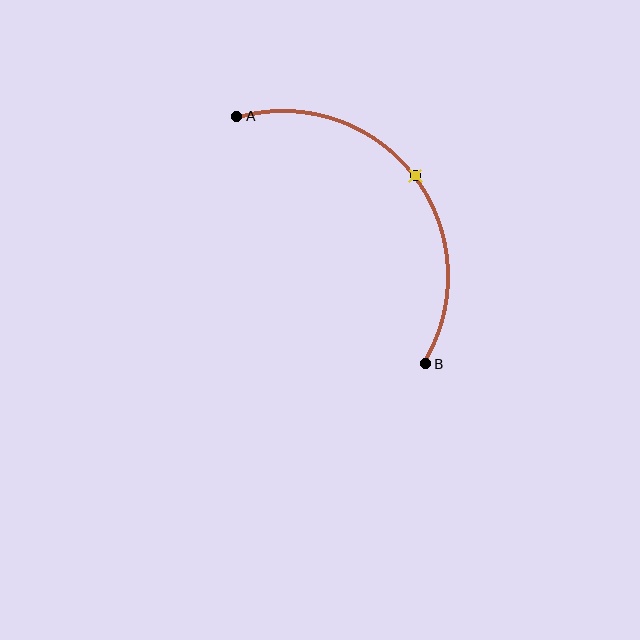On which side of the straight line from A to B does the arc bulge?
The arc bulges above and to the right of the straight line connecting A and B.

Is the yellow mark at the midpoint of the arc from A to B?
Yes. The yellow mark lies on the arc at equal arc-length from both A and B — it is the arc midpoint.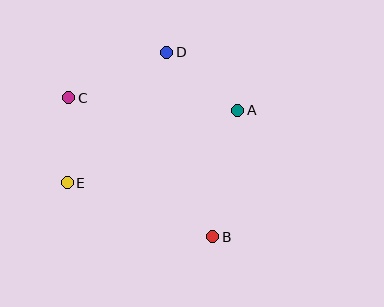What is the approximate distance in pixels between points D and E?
The distance between D and E is approximately 164 pixels.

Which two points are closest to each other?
Points C and E are closest to each other.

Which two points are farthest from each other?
Points B and C are farthest from each other.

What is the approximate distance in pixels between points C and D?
The distance between C and D is approximately 108 pixels.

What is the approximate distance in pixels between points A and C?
The distance between A and C is approximately 169 pixels.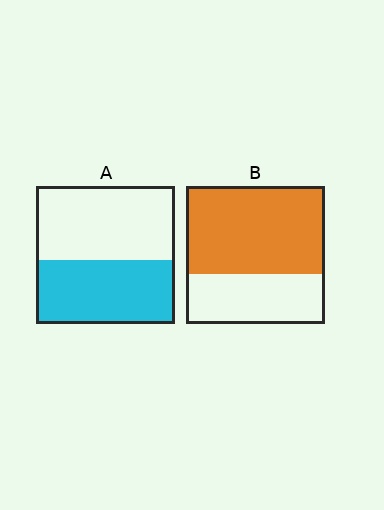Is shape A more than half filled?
Roughly half.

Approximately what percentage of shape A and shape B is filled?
A is approximately 45% and B is approximately 65%.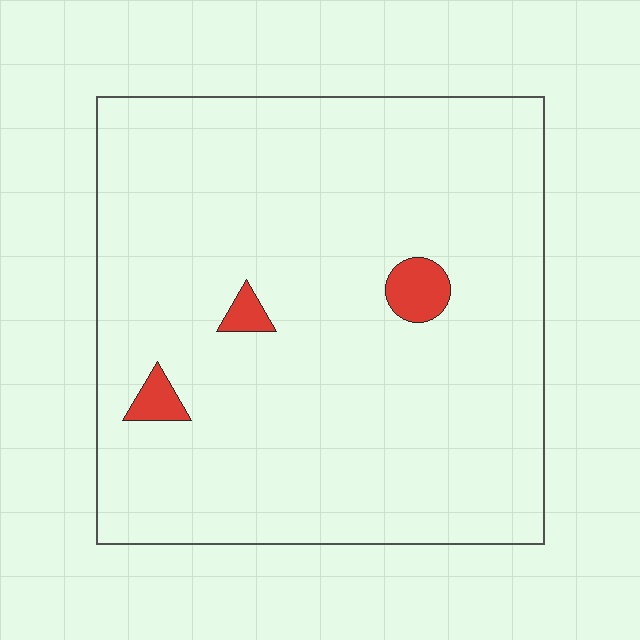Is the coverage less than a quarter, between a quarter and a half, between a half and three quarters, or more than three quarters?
Less than a quarter.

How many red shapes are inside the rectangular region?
3.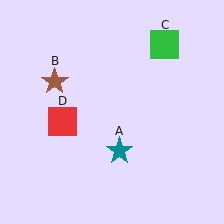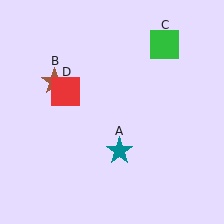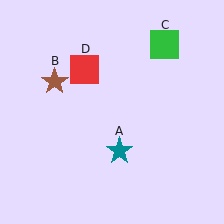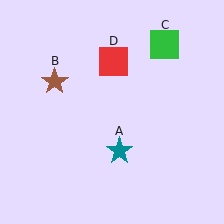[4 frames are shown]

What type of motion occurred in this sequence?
The red square (object D) rotated clockwise around the center of the scene.